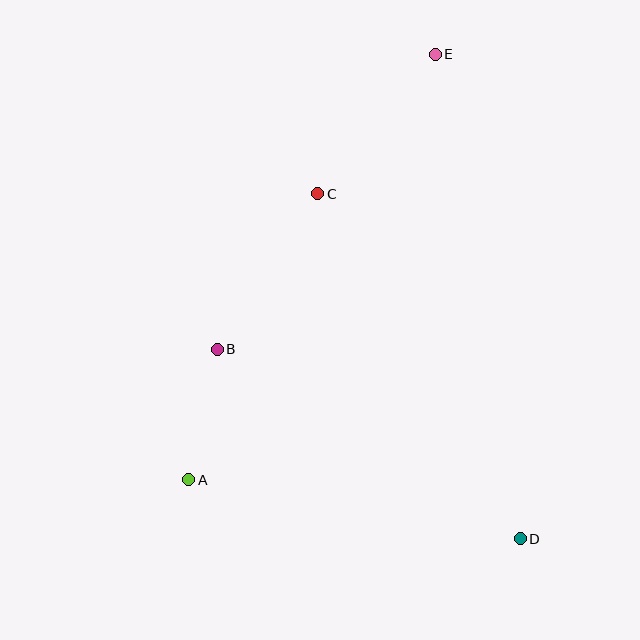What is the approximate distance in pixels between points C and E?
The distance between C and E is approximately 182 pixels.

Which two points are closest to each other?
Points A and B are closest to each other.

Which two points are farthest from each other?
Points D and E are farthest from each other.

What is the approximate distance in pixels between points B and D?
The distance between B and D is approximately 357 pixels.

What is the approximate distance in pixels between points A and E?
The distance between A and E is approximately 492 pixels.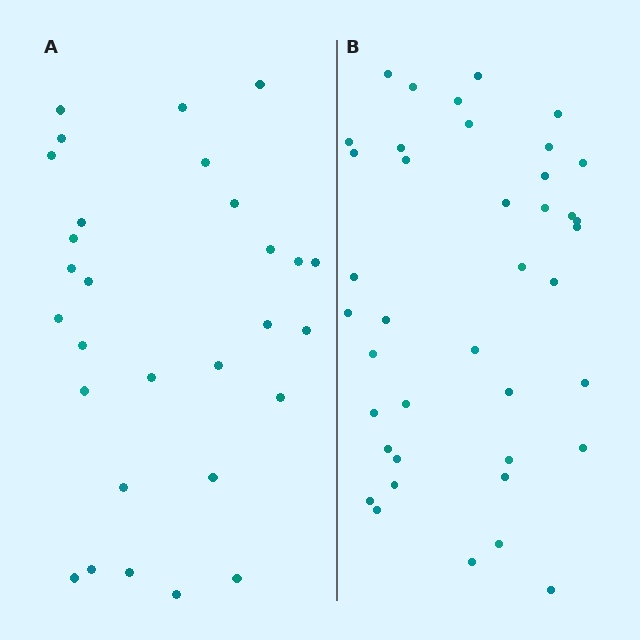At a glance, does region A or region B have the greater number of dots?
Region B (the right region) has more dots.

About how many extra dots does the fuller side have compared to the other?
Region B has roughly 12 or so more dots than region A.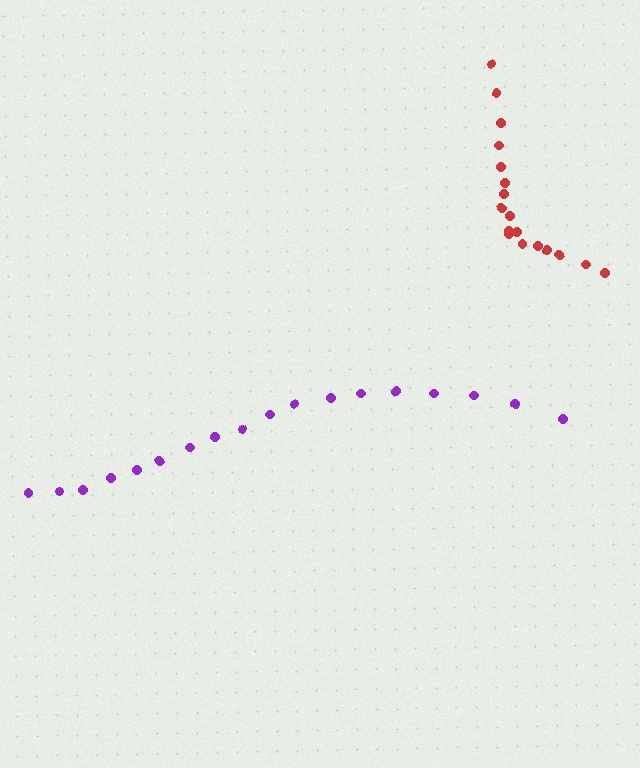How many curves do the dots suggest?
There are 2 distinct paths.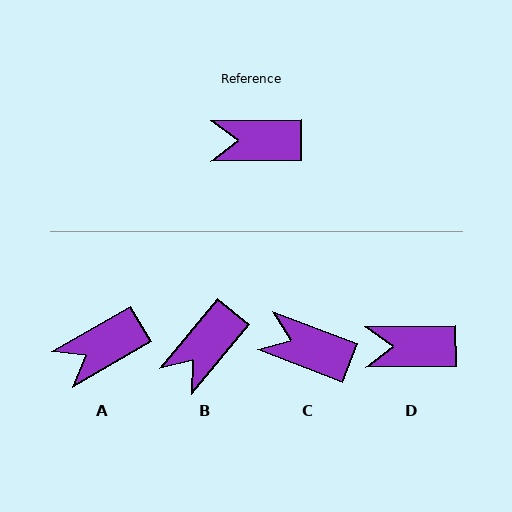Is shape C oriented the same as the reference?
No, it is off by about 21 degrees.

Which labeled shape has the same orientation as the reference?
D.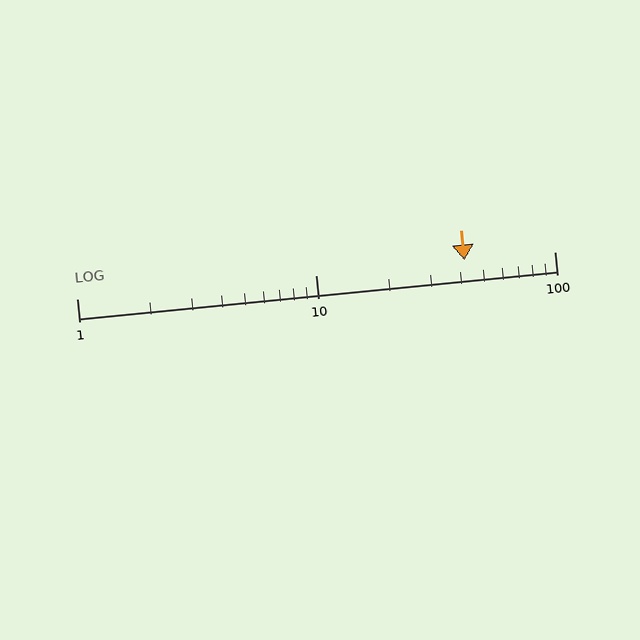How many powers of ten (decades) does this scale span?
The scale spans 2 decades, from 1 to 100.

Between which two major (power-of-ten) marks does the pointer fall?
The pointer is between 10 and 100.